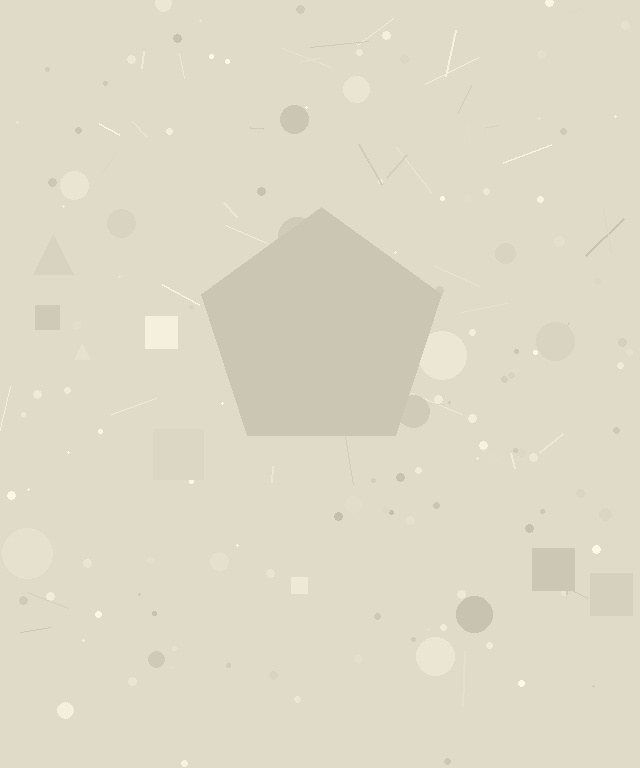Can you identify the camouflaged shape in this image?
The camouflaged shape is a pentagon.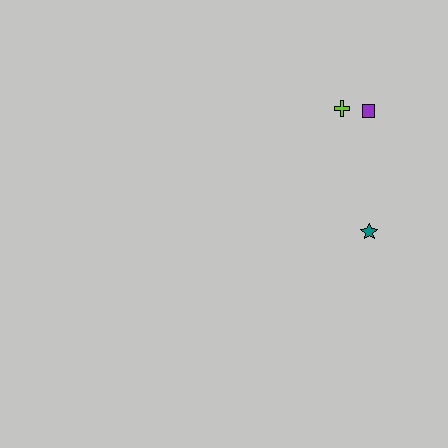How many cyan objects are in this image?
There are no cyan objects.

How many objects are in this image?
There are 3 objects.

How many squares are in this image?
There is 1 square.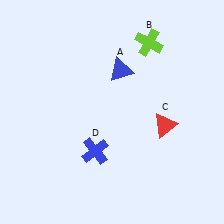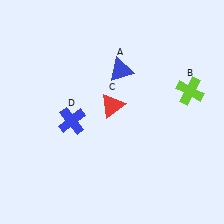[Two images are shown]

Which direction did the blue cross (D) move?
The blue cross (D) moved up.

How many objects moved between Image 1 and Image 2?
3 objects moved between the two images.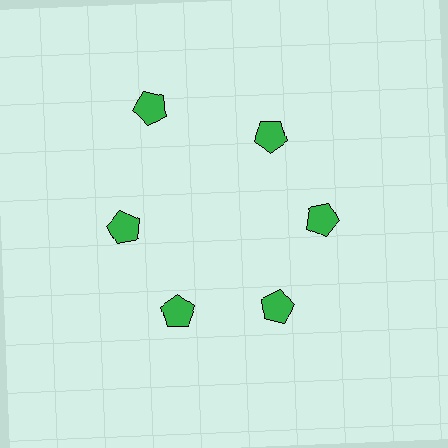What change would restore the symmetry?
The symmetry would be restored by moving it inward, back onto the ring so that all 6 pentagons sit at equal angles and equal distance from the center.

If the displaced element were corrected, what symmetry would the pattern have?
It would have 6-fold rotational symmetry — the pattern would map onto itself every 60 degrees.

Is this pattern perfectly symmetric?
No. The 6 green pentagons are arranged in a ring, but one element near the 11 o'clock position is pushed outward from the center, breaking the 6-fold rotational symmetry.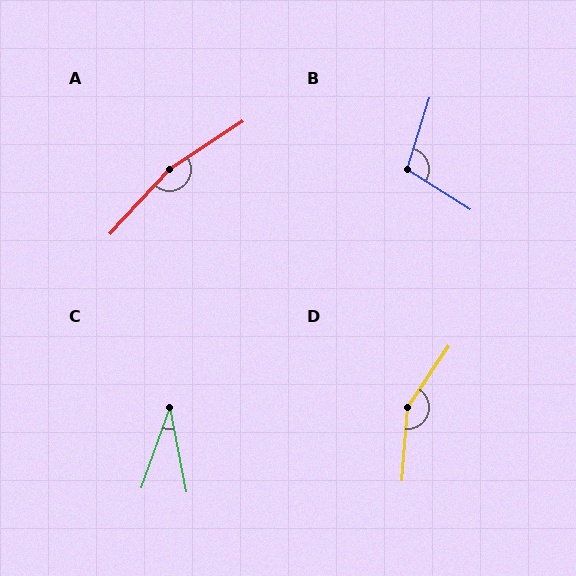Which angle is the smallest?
C, at approximately 31 degrees.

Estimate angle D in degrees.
Approximately 150 degrees.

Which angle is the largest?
A, at approximately 166 degrees.